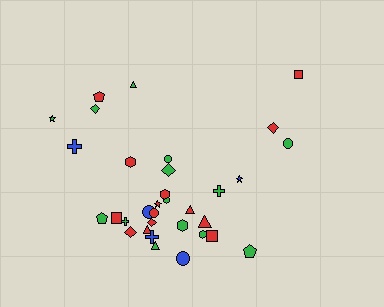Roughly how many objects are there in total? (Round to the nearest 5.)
Roughly 35 objects in total.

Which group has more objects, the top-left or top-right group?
The top-left group.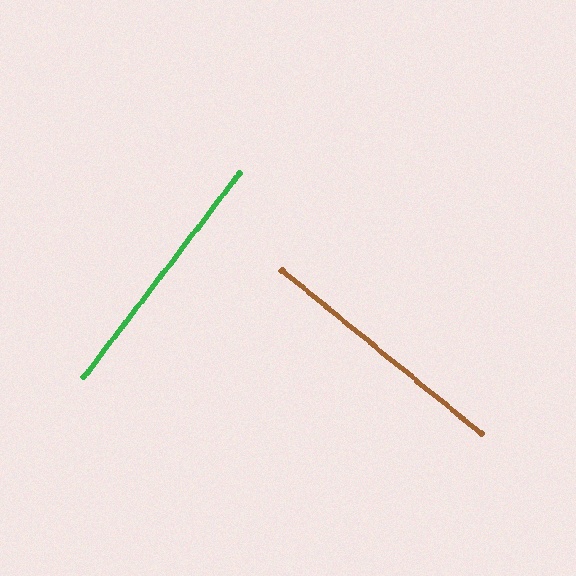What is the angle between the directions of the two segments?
Approximately 88 degrees.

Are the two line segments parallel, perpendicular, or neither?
Perpendicular — they meet at approximately 88°.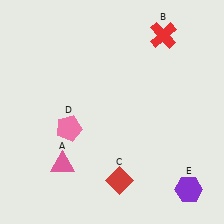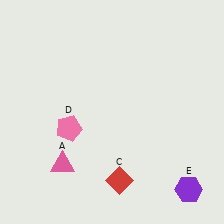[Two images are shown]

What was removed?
The red cross (B) was removed in Image 2.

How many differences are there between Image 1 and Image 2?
There is 1 difference between the two images.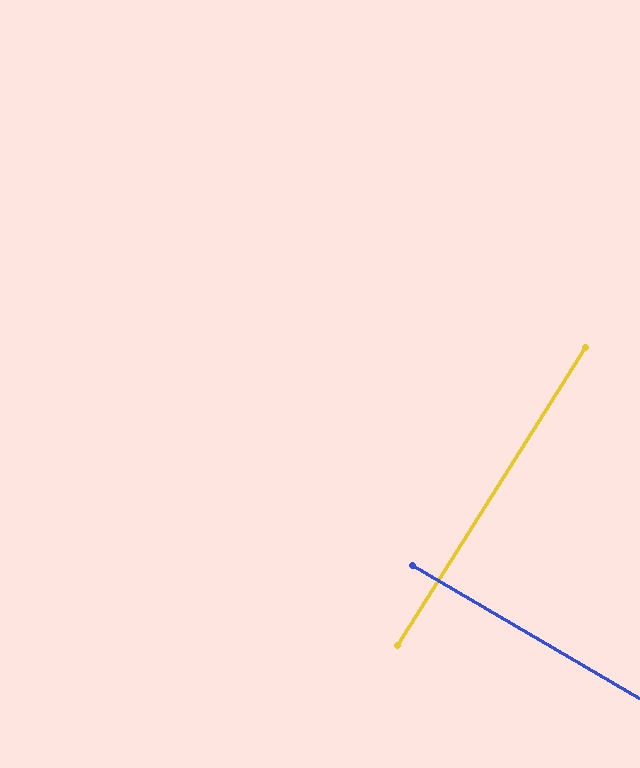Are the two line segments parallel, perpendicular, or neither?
Perpendicular — they meet at approximately 88°.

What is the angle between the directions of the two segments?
Approximately 88 degrees.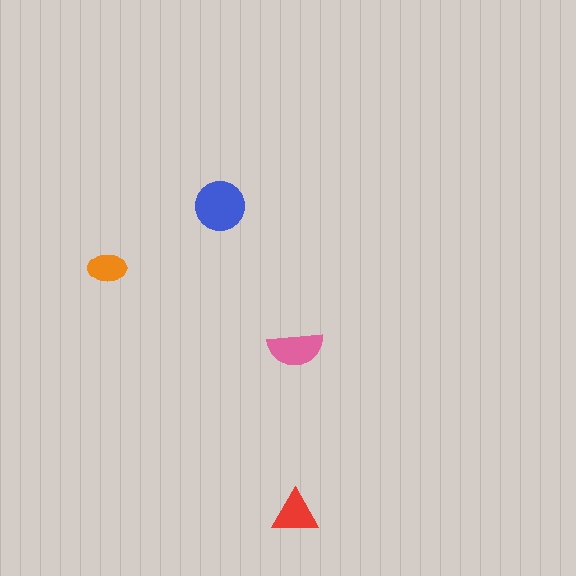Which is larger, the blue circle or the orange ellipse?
The blue circle.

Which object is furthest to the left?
The orange ellipse is leftmost.